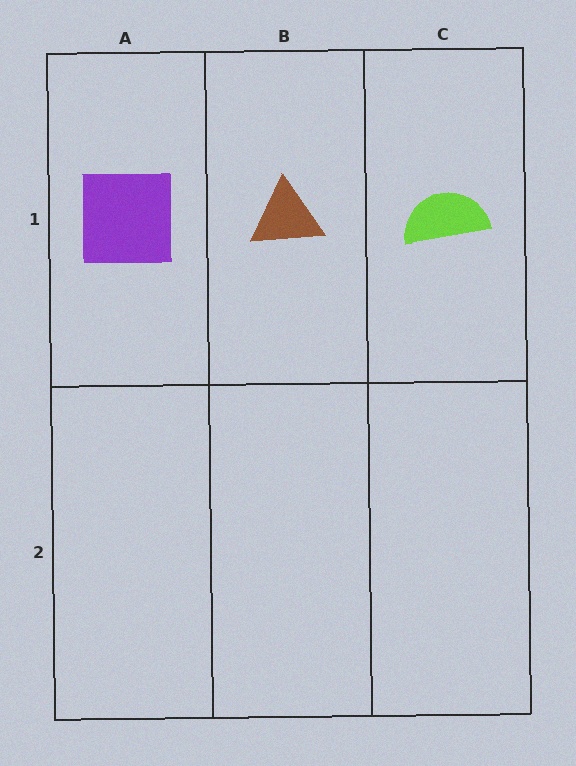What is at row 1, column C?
A lime semicircle.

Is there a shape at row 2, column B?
No, that cell is empty.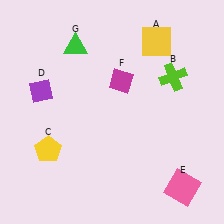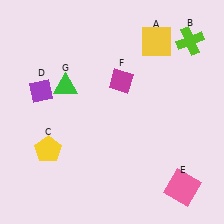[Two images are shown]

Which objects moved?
The objects that moved are: the lime cross (B), the green triangle (G).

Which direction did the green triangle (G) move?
The green triangle (G) moved down.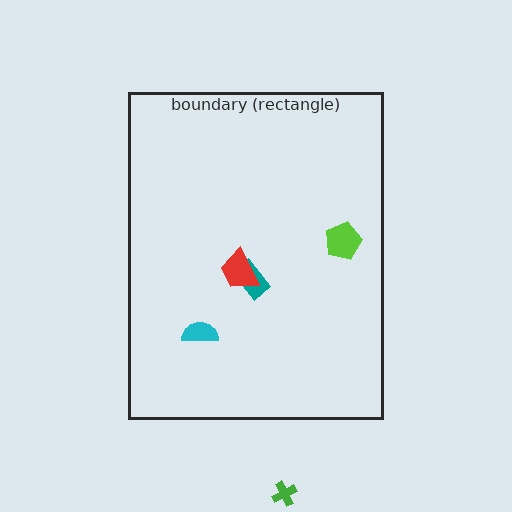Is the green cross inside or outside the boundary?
Outside.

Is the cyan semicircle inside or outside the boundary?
Inside.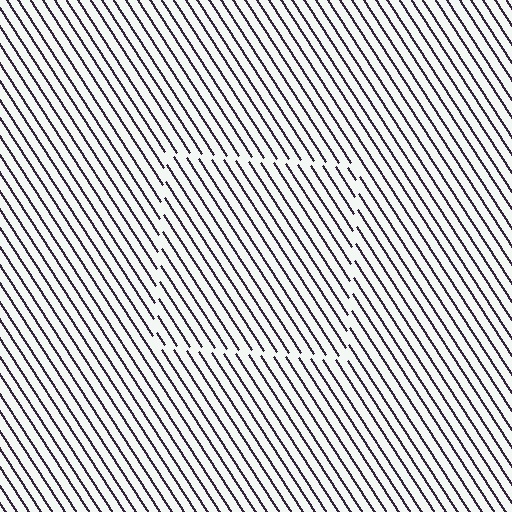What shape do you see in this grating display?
An illusory square. The interior of the shape contains the same grating, shifted by half a period — the contour is defined by the phase discontinuity where line-ends from the inner and outer gratings abut.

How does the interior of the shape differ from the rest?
The interior of the shape contains the same grating, shifted by half a period — the contour is defined by the phase discontinuity where line-ends from the inner and outer gratings abut.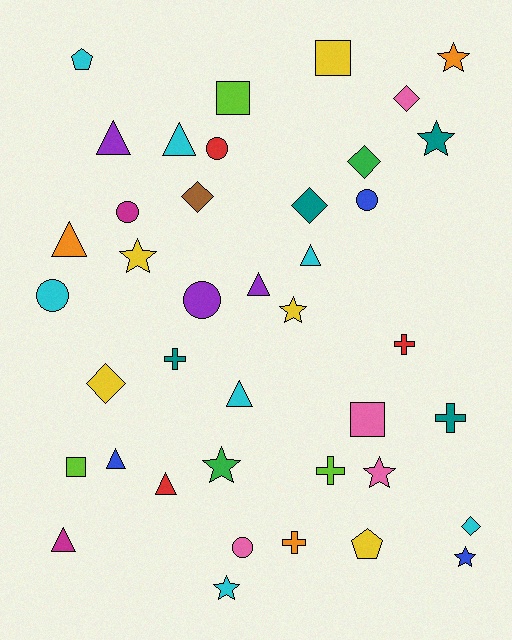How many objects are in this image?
There are 40 objects.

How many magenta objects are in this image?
There are 2 magenta objects.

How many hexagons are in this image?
There are no hexagons.